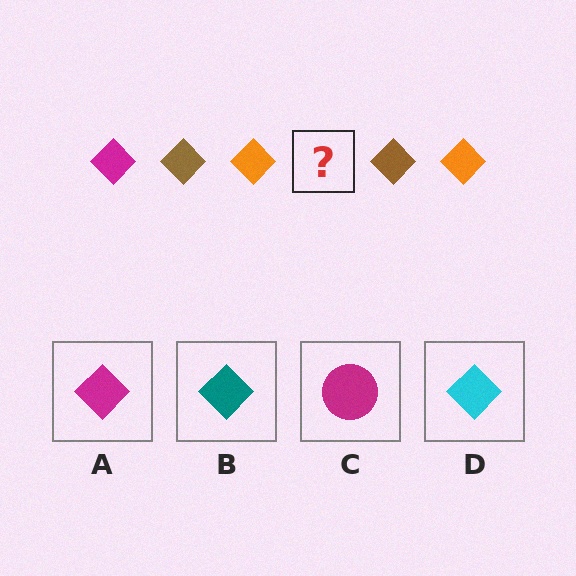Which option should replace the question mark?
Option A.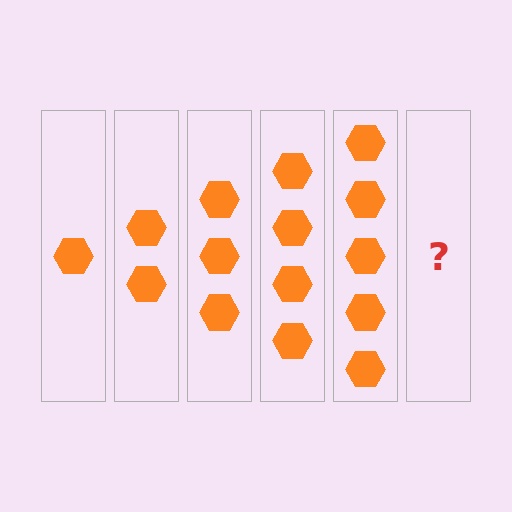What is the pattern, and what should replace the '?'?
The pattern is that each step adds one more hexagon. The '?' should be 6 hexagons.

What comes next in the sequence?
The next element should be 6 hexagons.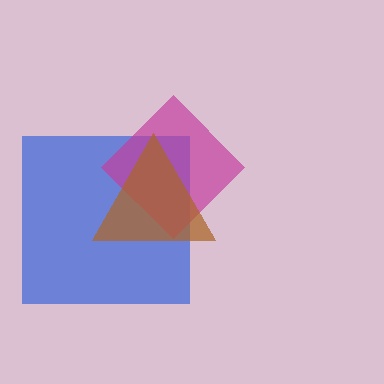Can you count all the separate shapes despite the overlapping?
Yes, there are 3 separate shapes.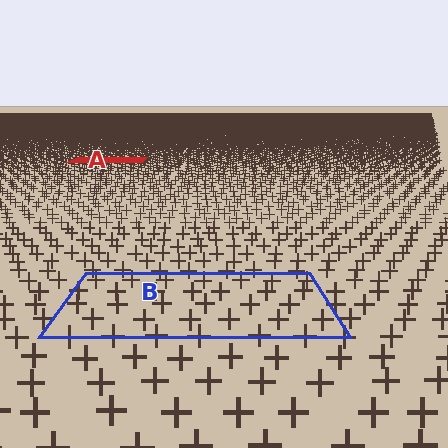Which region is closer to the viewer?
Region B is closer. The texture elements there are larger and more spread out.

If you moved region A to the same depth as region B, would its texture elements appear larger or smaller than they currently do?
They would appear larger. At a closer depth, the same texture elements are projected at a bigger on-screen size.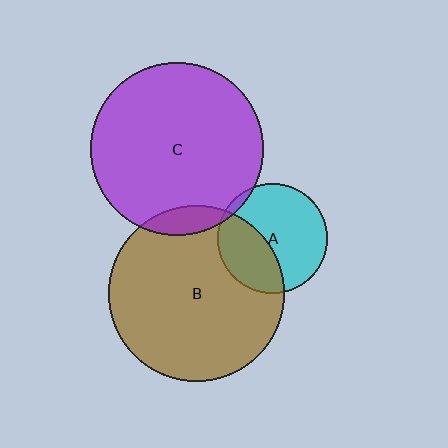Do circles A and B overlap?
Yes.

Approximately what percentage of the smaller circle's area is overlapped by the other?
Approximately 35%.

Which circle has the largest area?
Circle B (brown).